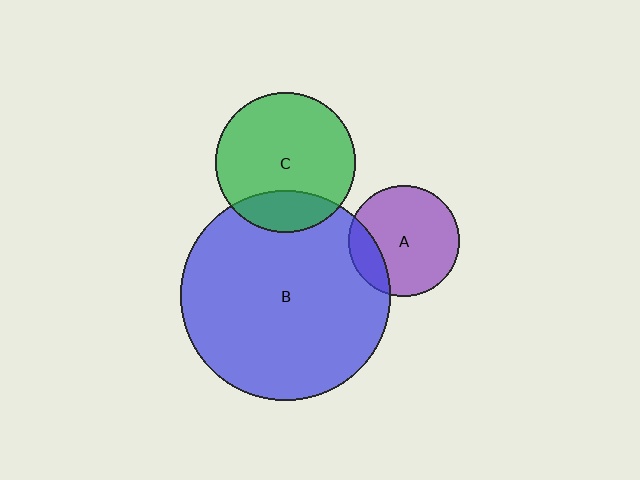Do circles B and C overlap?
Yes.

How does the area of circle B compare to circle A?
Approximately 3.6 times.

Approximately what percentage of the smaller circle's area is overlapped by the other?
Approximately 20%.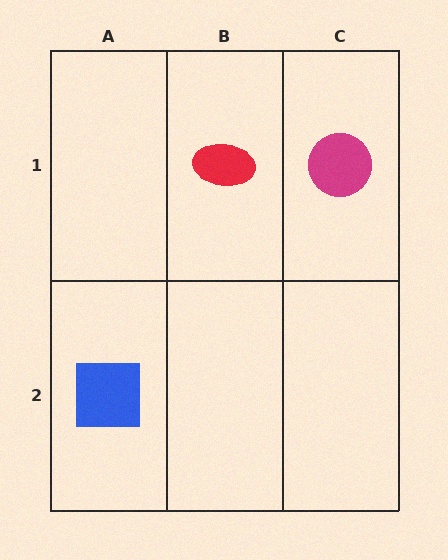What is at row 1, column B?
A red ellipse.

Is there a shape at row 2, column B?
No, that cell is empty.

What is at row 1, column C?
A magenta circle.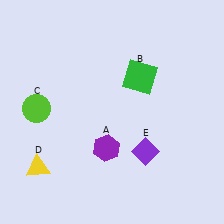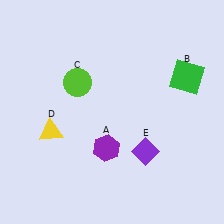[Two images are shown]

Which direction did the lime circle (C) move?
The lime circle (C) moved right.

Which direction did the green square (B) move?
The green square (B) moved right.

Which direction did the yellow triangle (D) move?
The yellow triangle (D) moved up.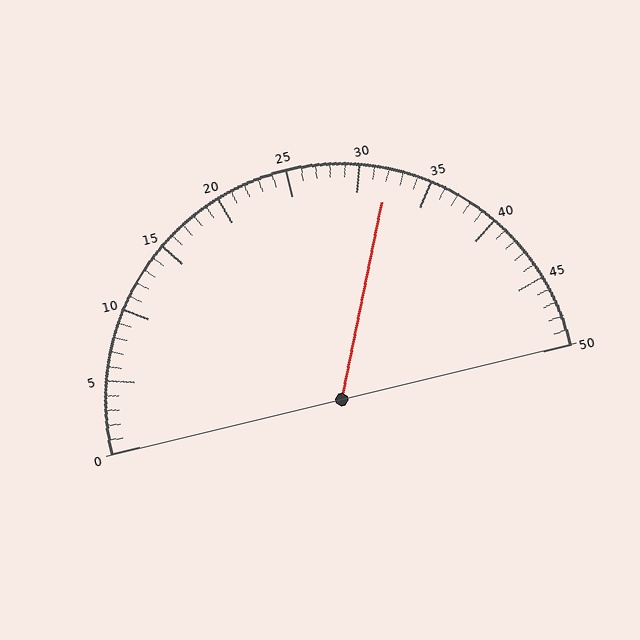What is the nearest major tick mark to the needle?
The nearest major tick mark is 30.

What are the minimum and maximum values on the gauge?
The gauge ranges from 0 to 50.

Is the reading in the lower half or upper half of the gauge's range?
The reading is in the upper half of the range (0 to 50).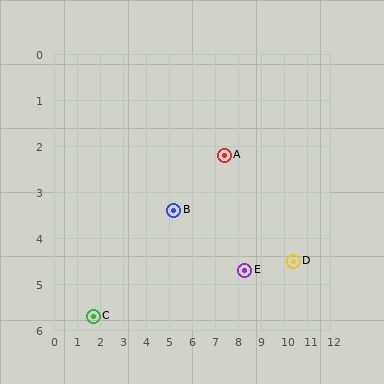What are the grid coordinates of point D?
Point D is at approximately (10.4, 4.5).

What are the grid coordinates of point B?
Point B is at approximately (5.2, 3.4).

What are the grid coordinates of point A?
Point A is at approximately (7.4, 2.2).